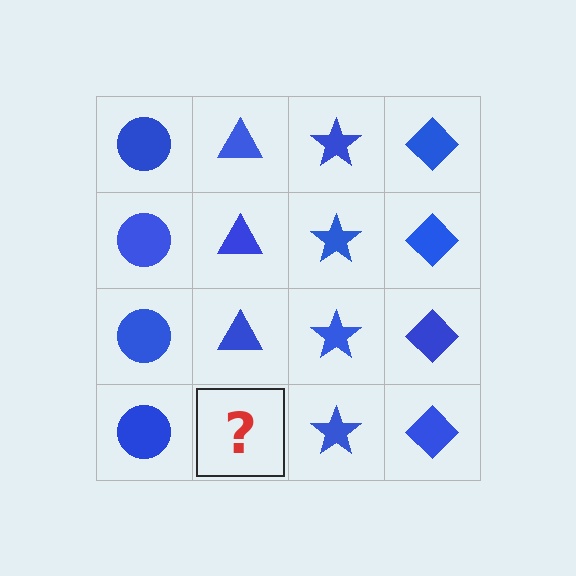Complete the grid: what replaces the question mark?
The question mark should be replaced with a blue triangle.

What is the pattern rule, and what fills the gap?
The rule is that each column has a consistent shape. The gap should be filled with a blue triangle.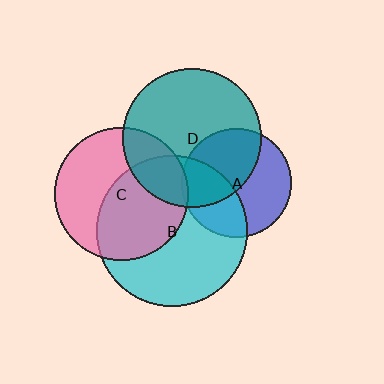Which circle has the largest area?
Circle B (cyan).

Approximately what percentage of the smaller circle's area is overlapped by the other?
Approximately 5%.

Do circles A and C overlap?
Yes.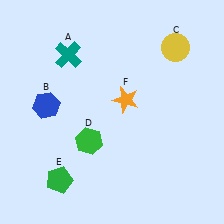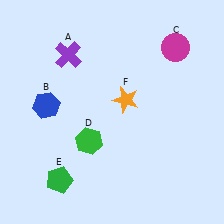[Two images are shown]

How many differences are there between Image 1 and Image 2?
There are 2 differences between the two images.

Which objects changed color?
A changed from teal to purple. C changed from yellow to magenta.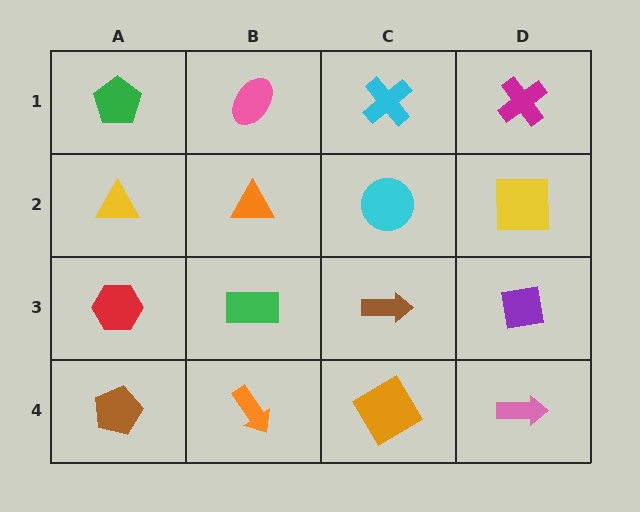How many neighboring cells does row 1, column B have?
3.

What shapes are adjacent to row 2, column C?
A cyan cross (row 1, column C), a brown arrow (row 3, column C), an orange triangle (row 2, column B), a yellow square (row 2, column D).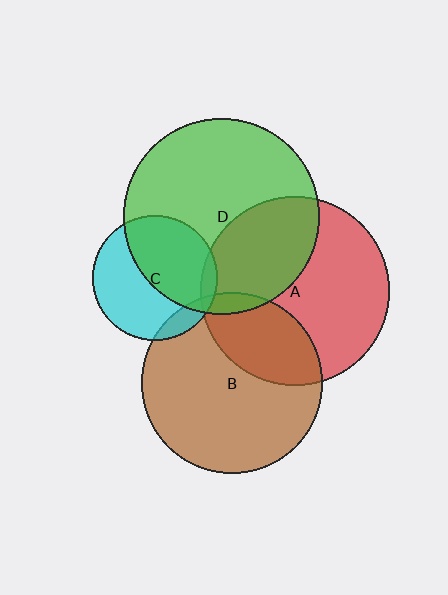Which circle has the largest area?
Circle D (green).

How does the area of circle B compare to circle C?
Approximately 2.1 times.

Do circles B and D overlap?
Yes.